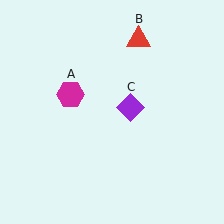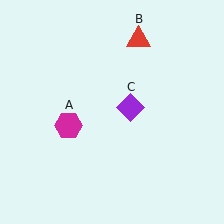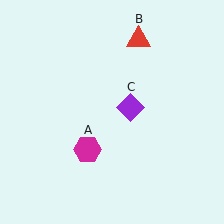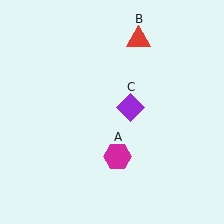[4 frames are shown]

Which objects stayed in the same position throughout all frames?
Red triangle (object B) and purple diamond (object C) remained stationary.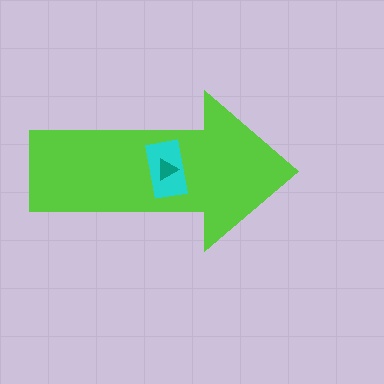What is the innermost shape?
The teal triangle.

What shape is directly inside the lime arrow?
The cyan rectangle.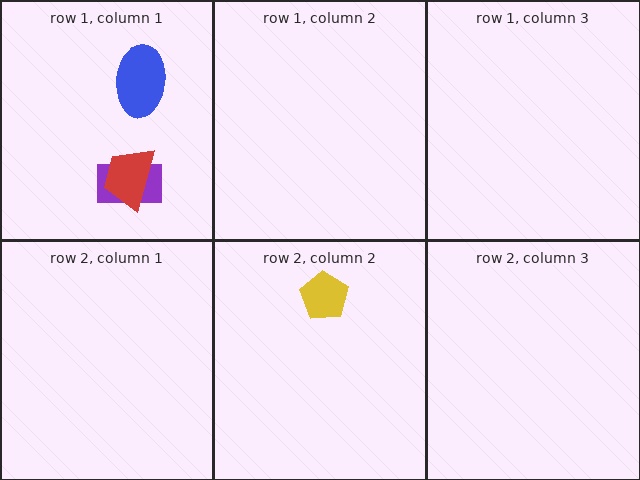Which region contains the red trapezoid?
The row 1, column 1 region.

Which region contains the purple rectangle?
The row 1, column 1 region.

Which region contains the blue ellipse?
The row 1, column 1 region.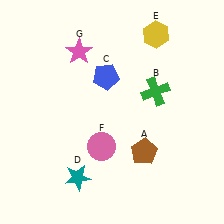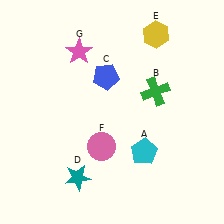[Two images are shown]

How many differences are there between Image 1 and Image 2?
There is 1 difference between the two images.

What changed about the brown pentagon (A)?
In Image 1, A is brown. In Image 2, it changed to cyan.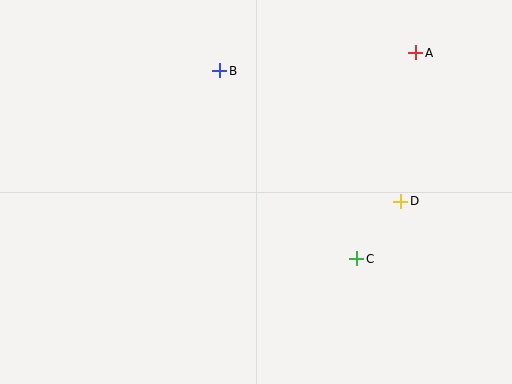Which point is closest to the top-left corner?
Point B is closest to the top-left corner.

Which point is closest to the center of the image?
Point C at (357, 259) is closest to the center.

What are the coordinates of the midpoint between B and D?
The midpoint between B and D is at (310, 136).